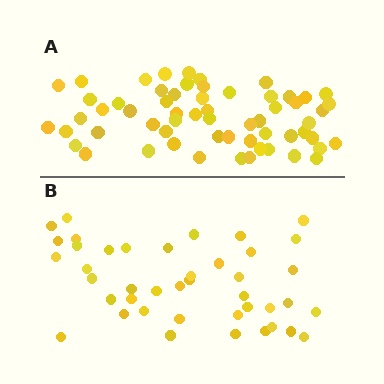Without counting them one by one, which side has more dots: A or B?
Region A (the top region) has more dots.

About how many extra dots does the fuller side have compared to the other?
Region A has approximately 20 more dots than region B.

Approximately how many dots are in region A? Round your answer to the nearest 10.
About 60 dots.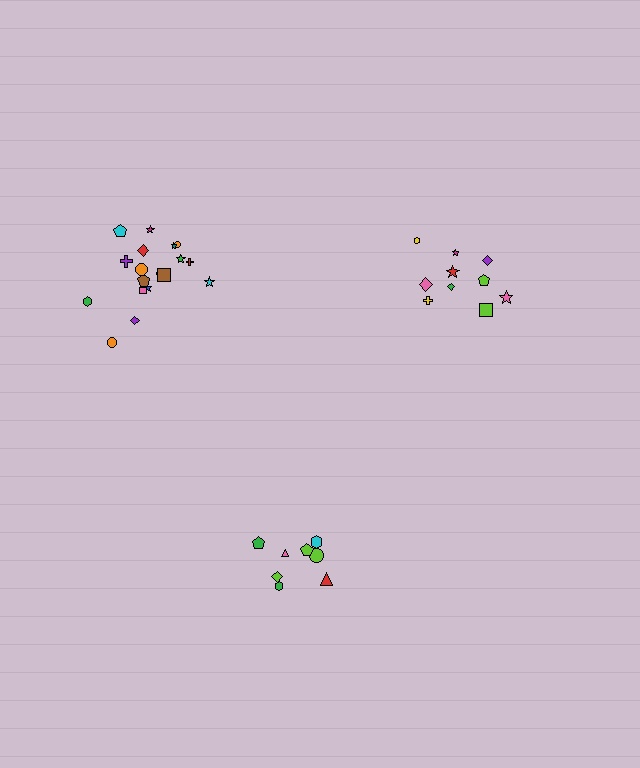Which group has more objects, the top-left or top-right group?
The top-left group.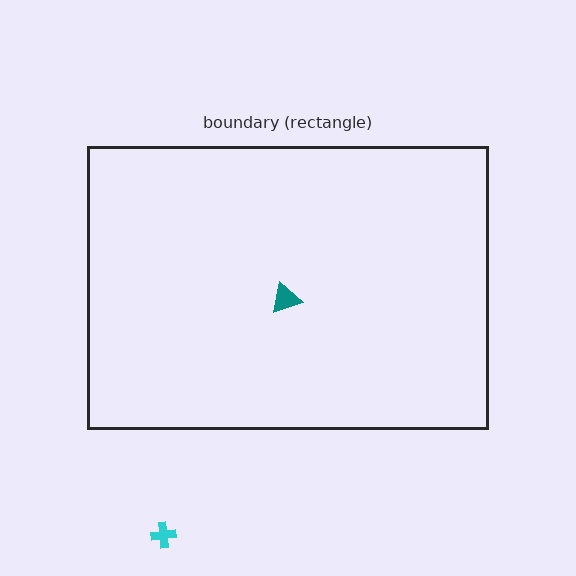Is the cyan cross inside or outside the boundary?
Outside.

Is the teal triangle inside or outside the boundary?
Inside.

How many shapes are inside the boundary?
1 inside, 1 outside.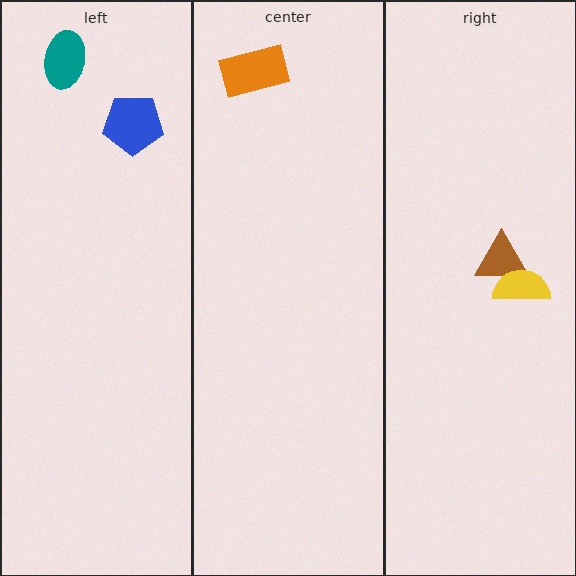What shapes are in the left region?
The teal ellipse, the blue pentagon.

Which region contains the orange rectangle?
The center region.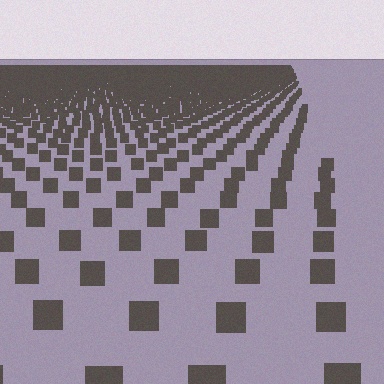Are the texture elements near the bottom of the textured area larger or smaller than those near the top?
Larger. Near the bottom, elements are closer to the viewer and appear at a bigger on-screen size.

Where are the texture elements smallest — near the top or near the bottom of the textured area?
Near the top.